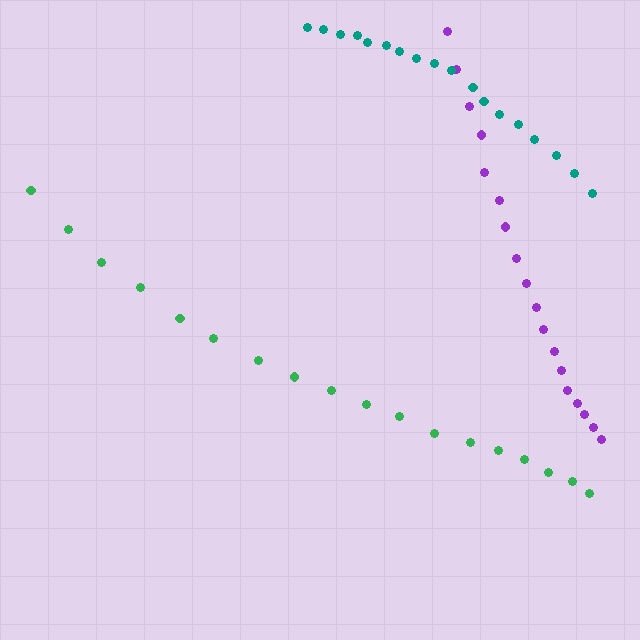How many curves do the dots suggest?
There are 3 distinct paths.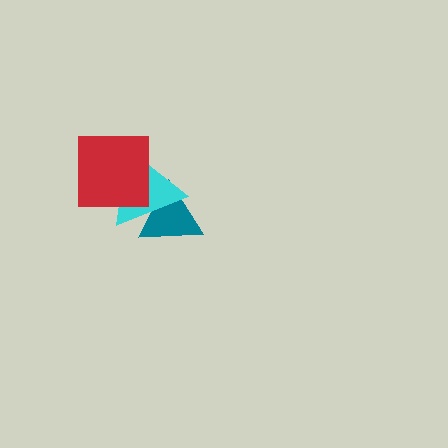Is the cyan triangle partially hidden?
Yes, it is partially covered by another shape.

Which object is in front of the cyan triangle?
The red square is in front of the cyan triangle.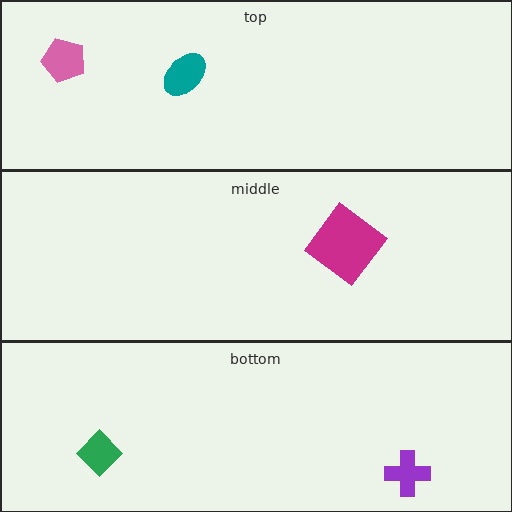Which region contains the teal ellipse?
The top region.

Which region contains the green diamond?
The bottom region.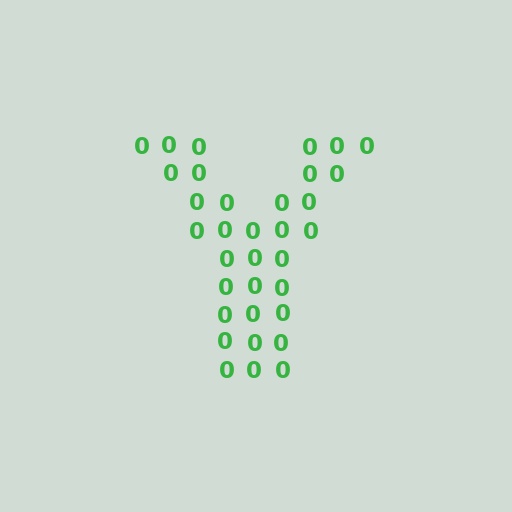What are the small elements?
The small elements are digit 0's.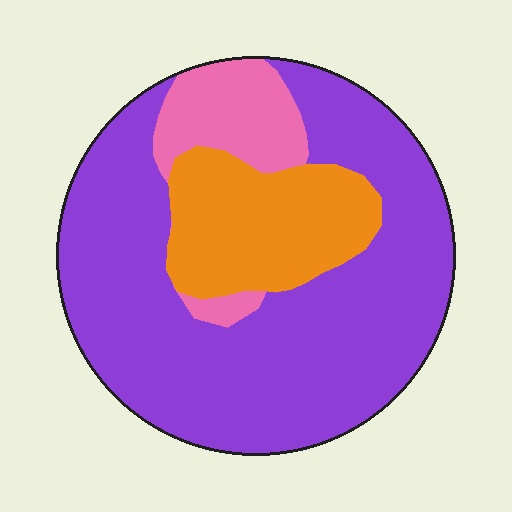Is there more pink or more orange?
Orange.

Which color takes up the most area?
Purple, at roughly 70%.